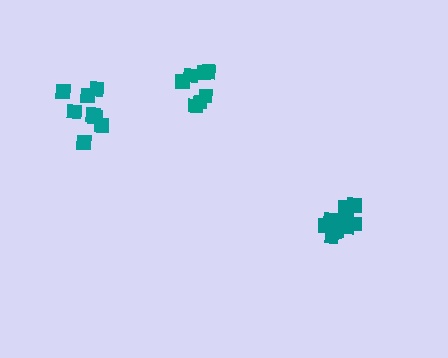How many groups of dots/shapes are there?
There are 3 groups.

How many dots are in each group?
Group 1: 7 dots, Group 2: 12 dots, Group 3: 8 dots (27 total).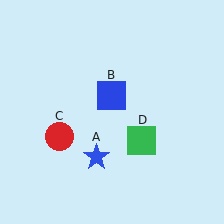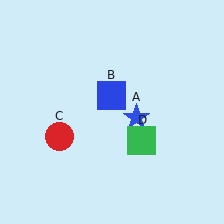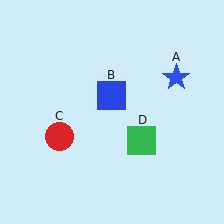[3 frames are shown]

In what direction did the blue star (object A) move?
The blue star (object A) moved up and to the right.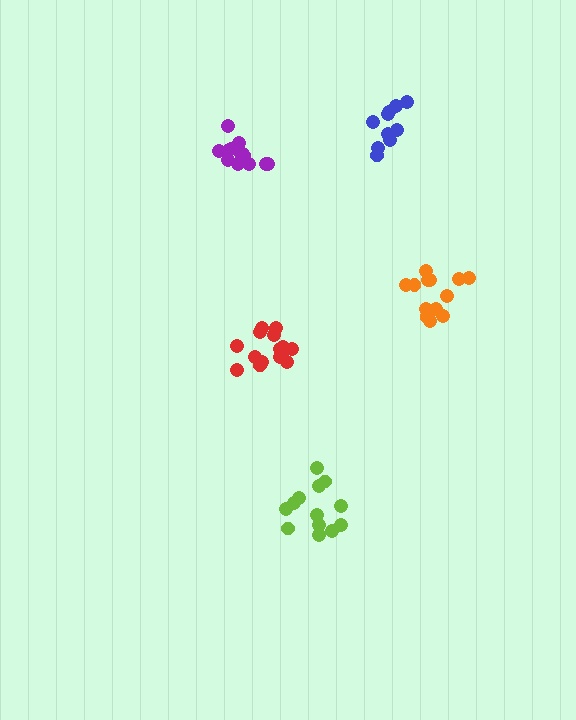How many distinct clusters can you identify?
There are 5 distinct clusters.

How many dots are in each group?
Group 1: 15 dots, Group 2: 13 dots, Group 3: 10 dots, Group 4: 16 dots, Group 5: 13 dots (67 total).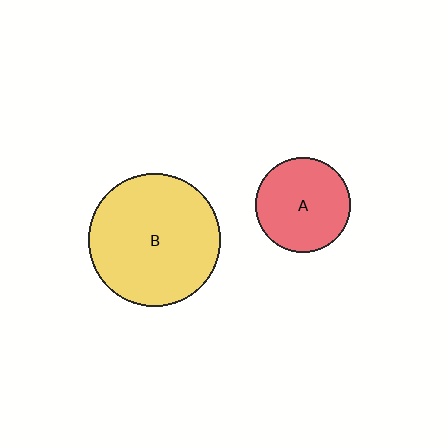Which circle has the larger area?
Circle B (yellow).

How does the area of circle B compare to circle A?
Approximately 2.0 times.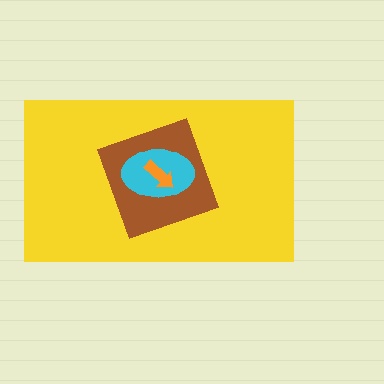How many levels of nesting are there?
4.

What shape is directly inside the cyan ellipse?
The orange arrow.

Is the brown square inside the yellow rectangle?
Yes.